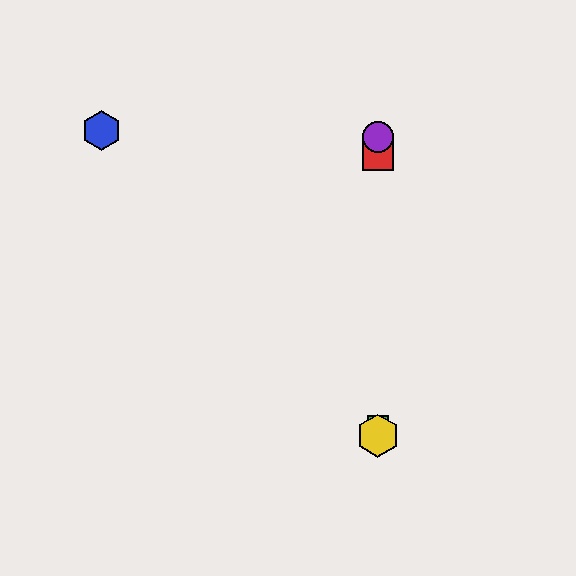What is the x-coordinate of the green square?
The green square is at x≈378.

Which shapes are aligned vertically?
The red square, the green square, the yellow hexagon, the purple circle are aligned vertically.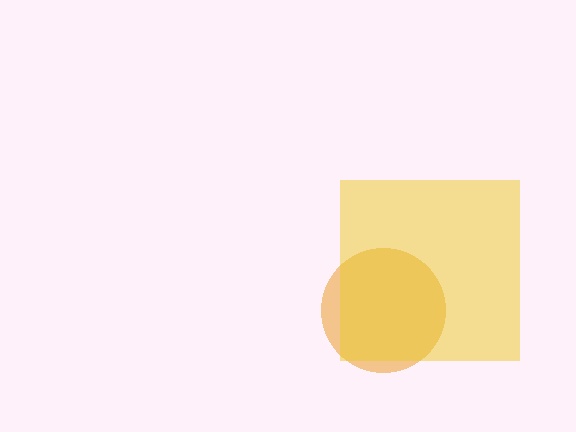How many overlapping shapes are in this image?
There are 2 overlapping shapes in the image.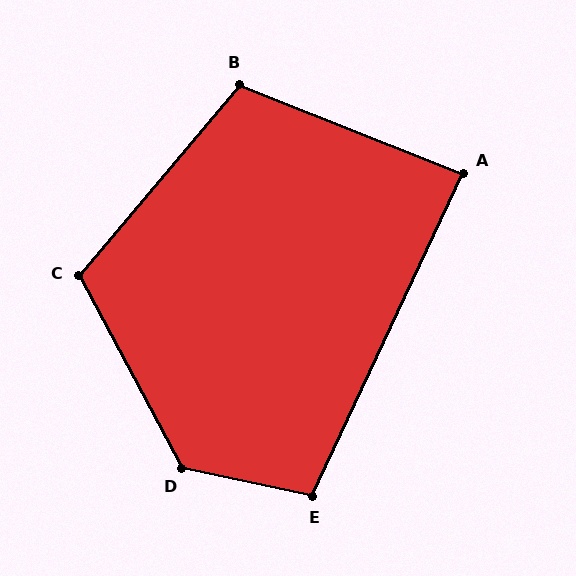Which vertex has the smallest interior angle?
A, at approximately 87 degrees.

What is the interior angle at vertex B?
Approximately 108 degrees (obtuse).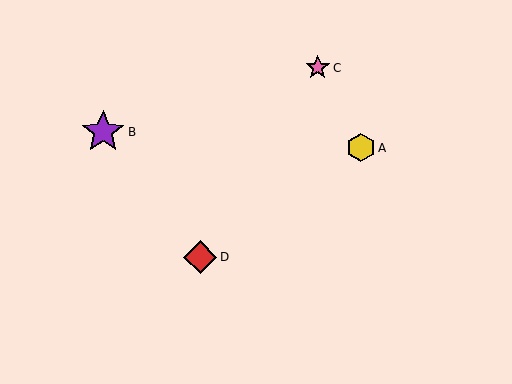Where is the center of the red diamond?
The center of the red diamond is at (200, 257).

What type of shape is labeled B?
Shape B is a purple star.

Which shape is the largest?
The purple star (labeled B) is the largest.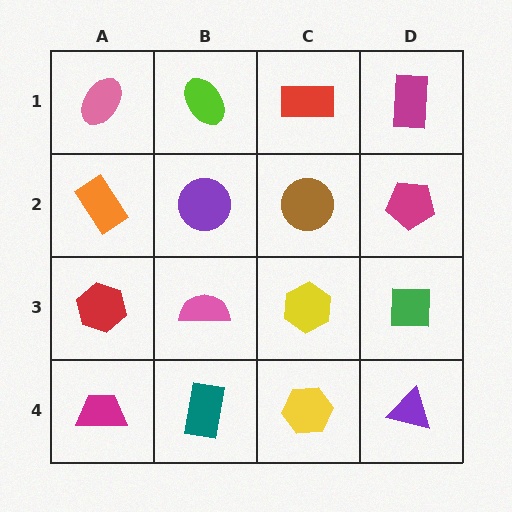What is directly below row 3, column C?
A yellow hexagon.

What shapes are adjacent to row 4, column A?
A red hexagon (row 3, column A), a teal rectangle (row 4, column B).